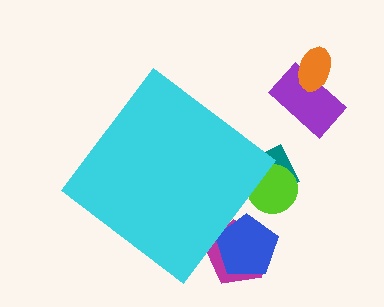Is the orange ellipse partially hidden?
No, the orange ellipse is fully visible.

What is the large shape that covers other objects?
A cyan diamond.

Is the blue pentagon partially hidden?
Yes, the blue pentagon is partially hidden behind the cyan diamond.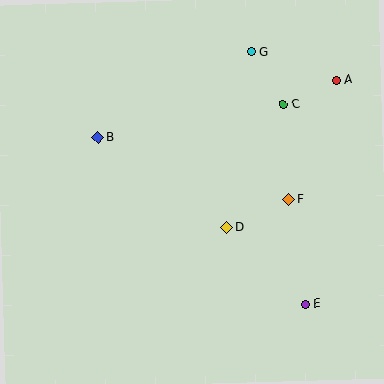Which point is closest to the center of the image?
Point D at (227, 227) is closest to the center.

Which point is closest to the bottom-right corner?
Point E is closest to the bottom-right corner.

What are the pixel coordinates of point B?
Point B is at (98, 137).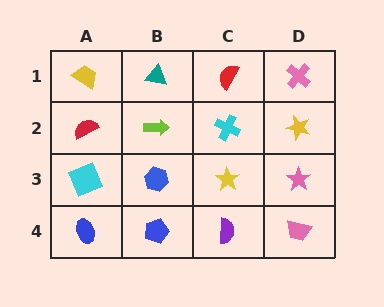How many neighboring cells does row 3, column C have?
4.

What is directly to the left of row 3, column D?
A yellow star.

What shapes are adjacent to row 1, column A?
A red semicircle (row 2, column A), a teal triangle (row 1, column B).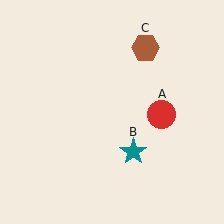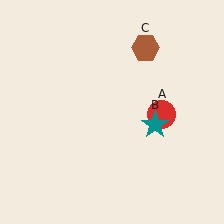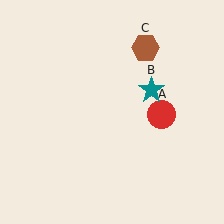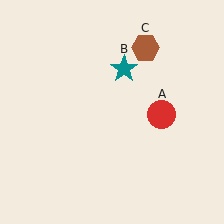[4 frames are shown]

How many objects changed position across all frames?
1 object changed position: teal star (object B).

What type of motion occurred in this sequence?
The teal star (object B) rotated counterclockwise around the center of the scene.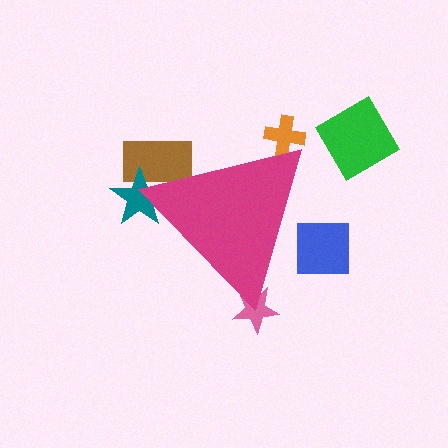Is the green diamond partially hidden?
No, the green diamond is fully visible.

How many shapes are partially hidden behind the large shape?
5 shapes are partially hidden.